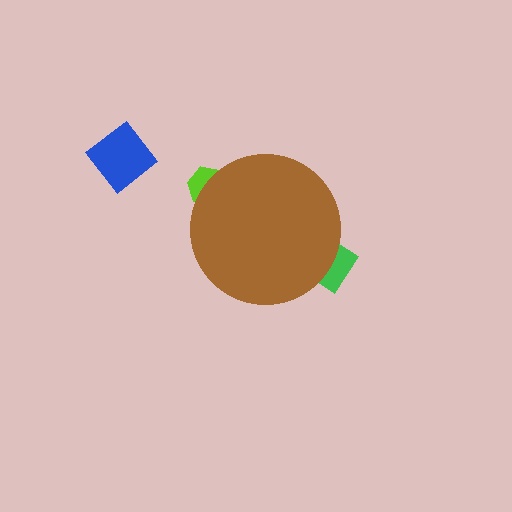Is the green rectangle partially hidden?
Yes, the green rectangle is partially hidden behind the brown circle.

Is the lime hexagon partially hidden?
Yes, the lime hexagon is partially hidden behind the brown circle.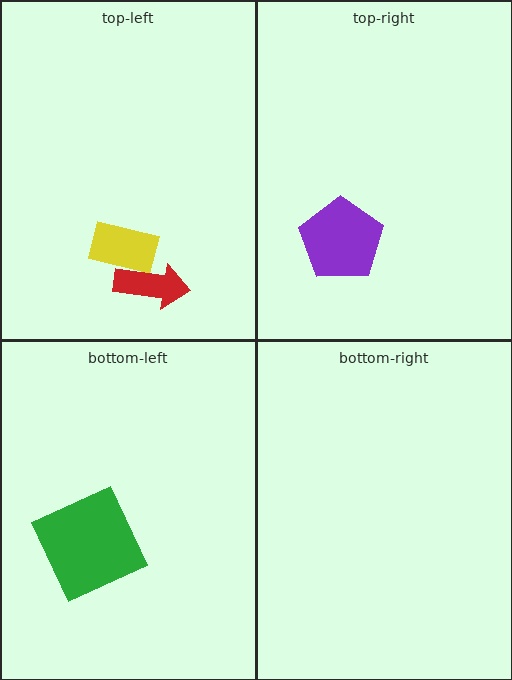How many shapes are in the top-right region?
1.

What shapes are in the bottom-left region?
The green square.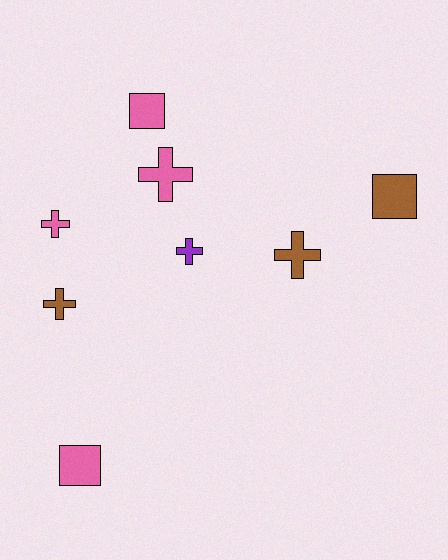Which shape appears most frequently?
Cross, with 5 objects.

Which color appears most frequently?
Pink, with 4 objects.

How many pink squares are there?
There are 2 pink squares.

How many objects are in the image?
There are 8 objects.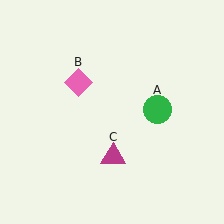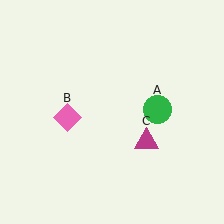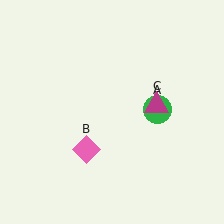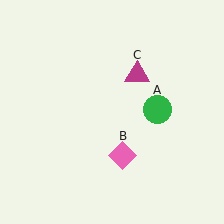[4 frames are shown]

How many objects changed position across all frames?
2 objects changed position: pink diamond (object B), magenta triangle (object C).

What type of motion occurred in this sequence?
The pink diamond (object B), magenta triangle (object C) rotated counterclockwise around the center of the scene.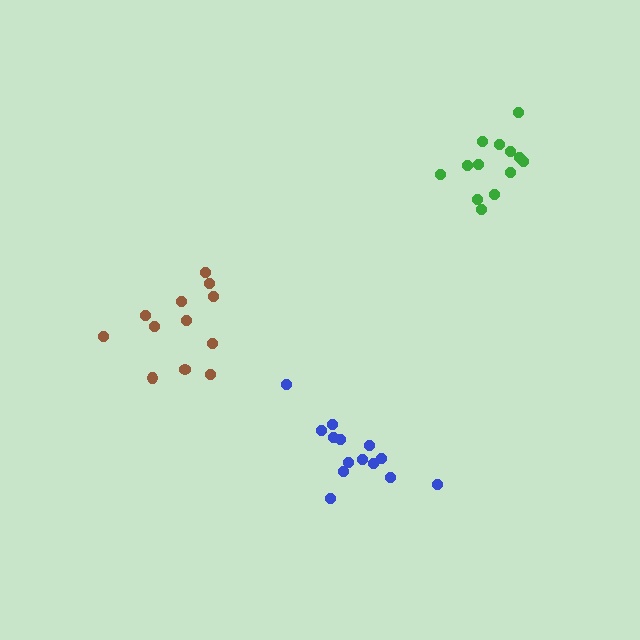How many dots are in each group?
Group 1: 14 dots, Group 2: 12 dots, Group 3: 13 dots (39 total).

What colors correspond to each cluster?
The clusters are colored: blue, brown, green.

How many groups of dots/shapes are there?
There are 3 groups.